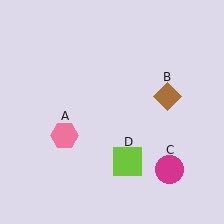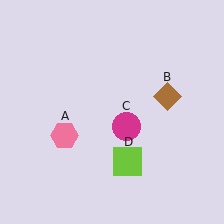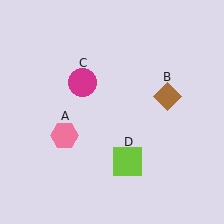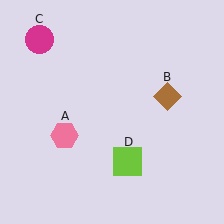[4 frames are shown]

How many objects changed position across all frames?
1 object changed position: magenta circle (object C).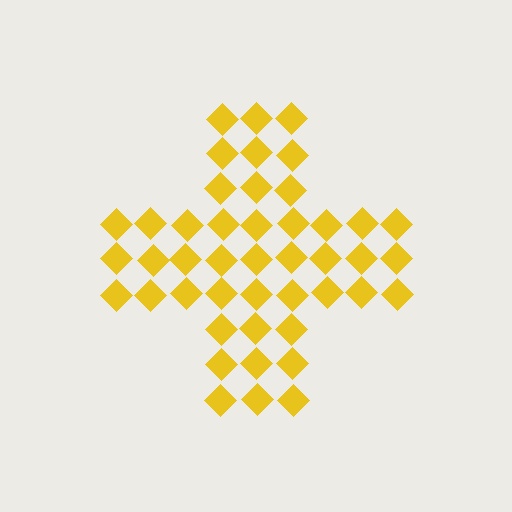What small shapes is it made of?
It is made of small diamonds.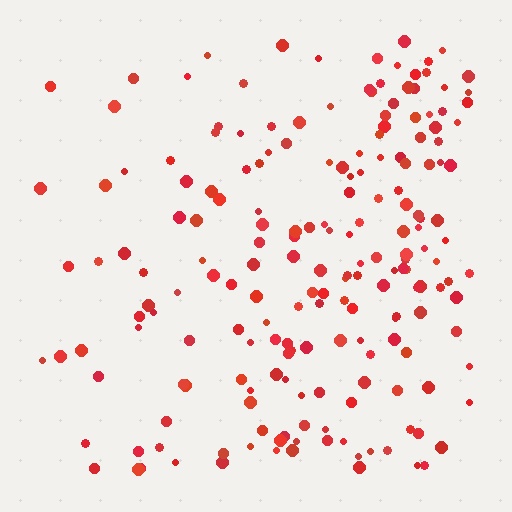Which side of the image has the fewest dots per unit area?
The left.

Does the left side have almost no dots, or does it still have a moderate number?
Still a moderate number, just noticeably fewer than the right.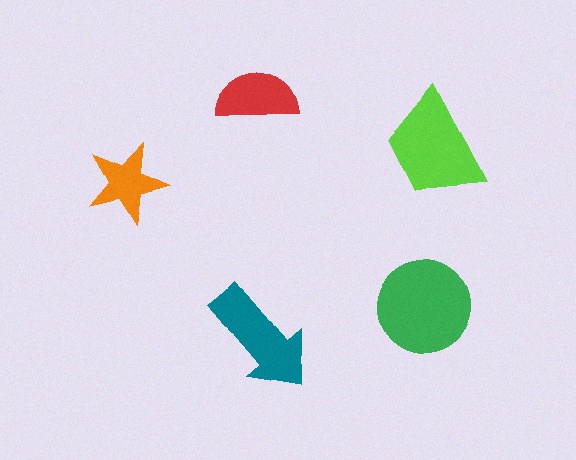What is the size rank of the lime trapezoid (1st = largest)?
2nd.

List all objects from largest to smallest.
The green circle, the lime trapezoid, the teal arrow, the red semicircle, the orange star.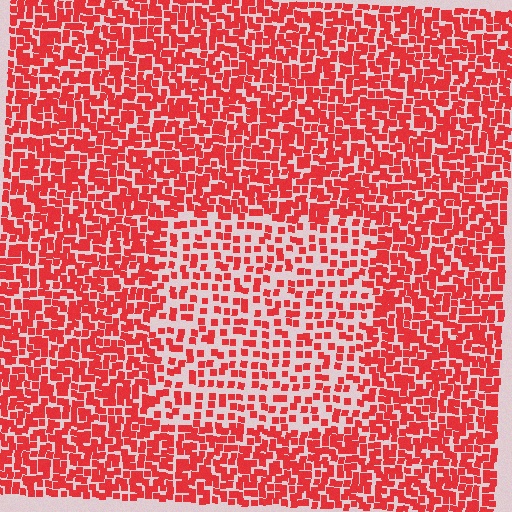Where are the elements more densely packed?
The elements are more densely packed outside the rectangle boundary.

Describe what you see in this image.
The image contains small red elements arranged at two different densities. A rectangle-shaped region is visible where the elements are less densely packed than the surrounding area.